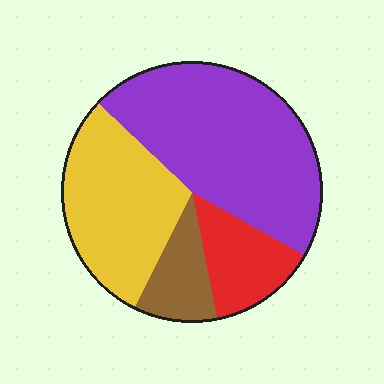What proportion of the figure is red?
Red covers about 15% of the figure.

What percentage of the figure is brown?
Brown covers around 10% of the figure.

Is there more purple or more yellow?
Purple.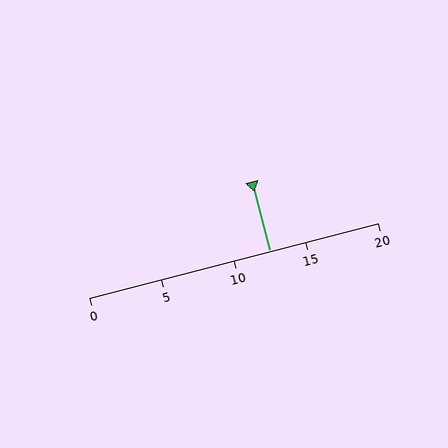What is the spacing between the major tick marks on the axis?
The major ticks are spaced 5 apart.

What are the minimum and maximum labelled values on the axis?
The axis runs from 0 to 20.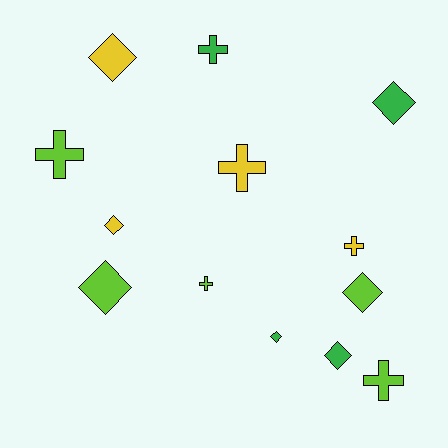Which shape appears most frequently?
Diamond, with 7 objects.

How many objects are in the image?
There are 13 objects.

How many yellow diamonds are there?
There are 2 yellow diamonds.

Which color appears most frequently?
Lime, with 5 objects.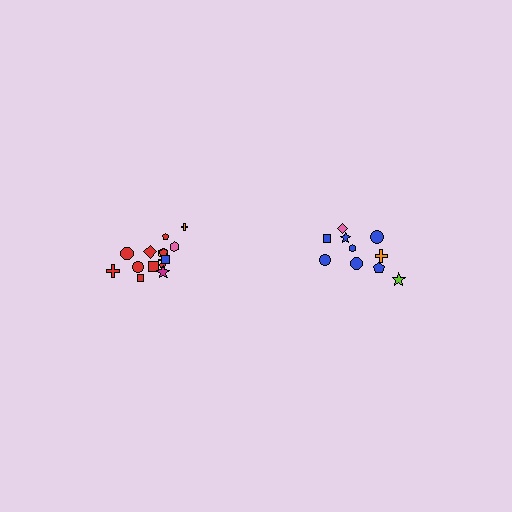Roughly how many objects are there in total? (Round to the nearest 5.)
Roughly 25 objects in total.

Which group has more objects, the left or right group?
The left group.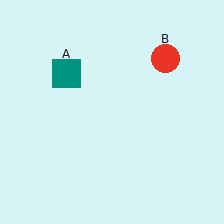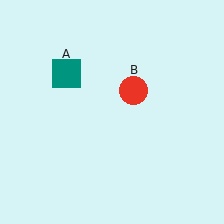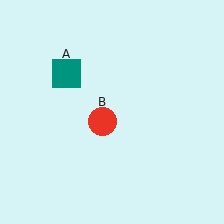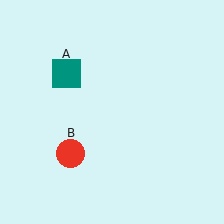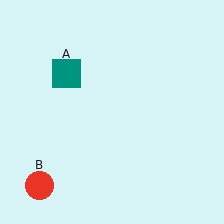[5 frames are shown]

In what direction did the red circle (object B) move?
The red circle (object B) moved down and to the left.